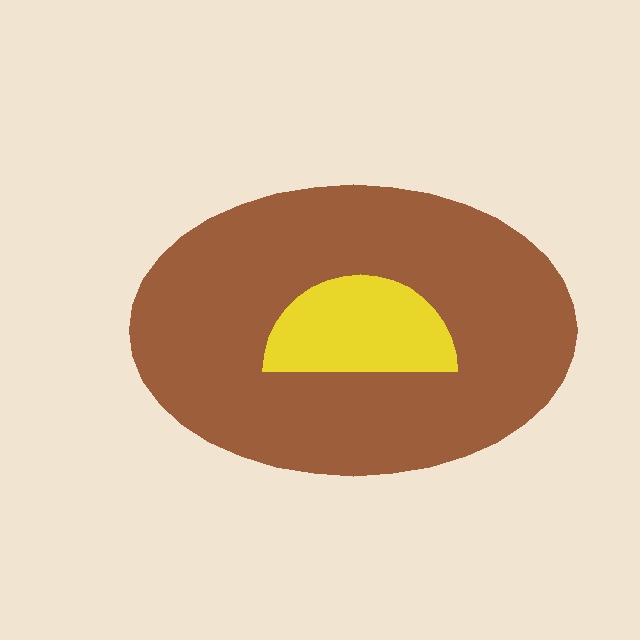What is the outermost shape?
The brown ellipse.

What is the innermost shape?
The yellow semicircle.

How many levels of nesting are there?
2.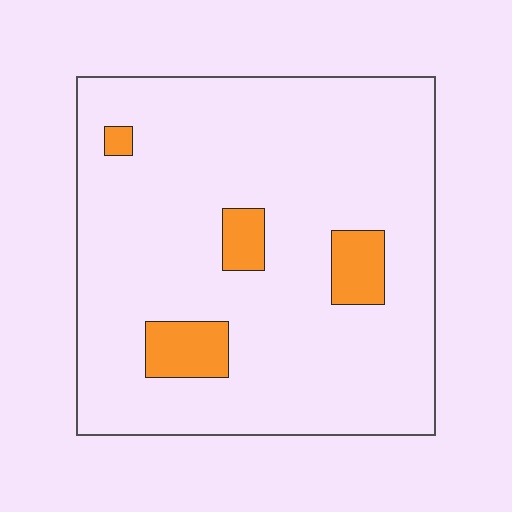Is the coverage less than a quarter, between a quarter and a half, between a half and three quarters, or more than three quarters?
Less than a quarter.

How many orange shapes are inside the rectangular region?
4.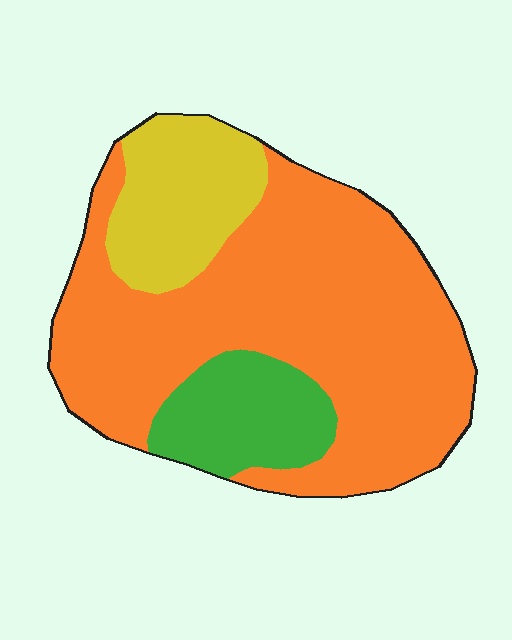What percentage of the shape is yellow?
Yellow takes up between a sixth and a third of the shape.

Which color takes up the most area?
Orange, at roughly 70%.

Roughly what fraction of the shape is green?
Green covers around 15% of the shape.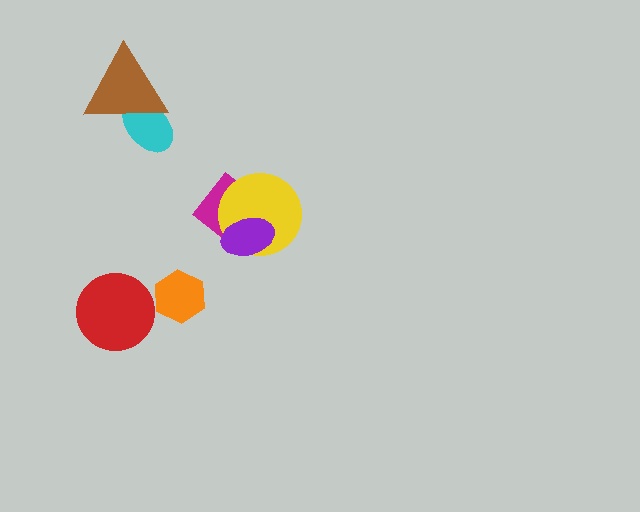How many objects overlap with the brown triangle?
1 object overlaps with the brown triangle.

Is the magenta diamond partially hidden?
Yes, it is partially covered by another shape.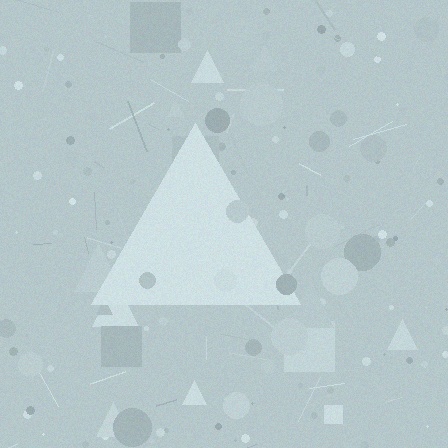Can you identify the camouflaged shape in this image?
The camouflaged shape is a triangle.